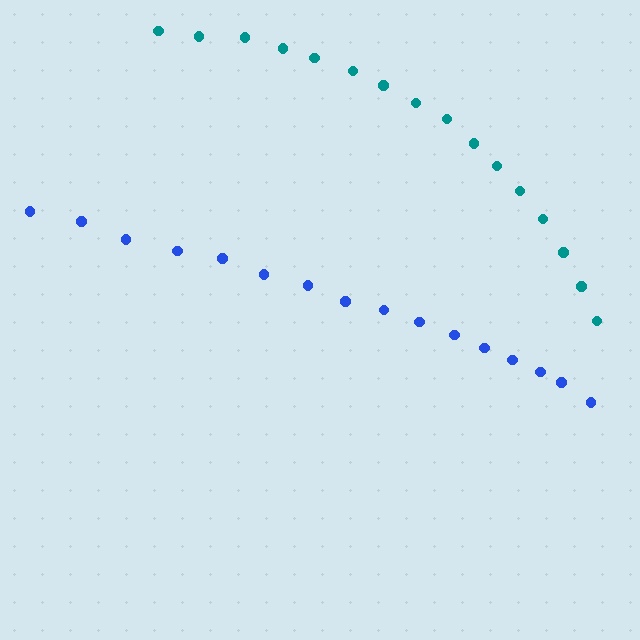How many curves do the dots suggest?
There are 2 distinct paths.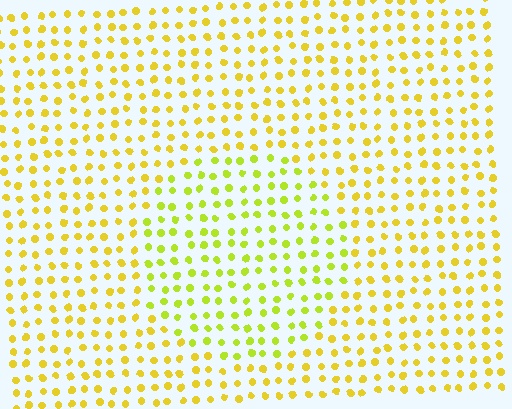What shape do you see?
I see a circle.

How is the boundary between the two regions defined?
The boundary is defined purely by a slight shift in hue (about 25 degrees). Spacing, size, and orientation are identical on both sides.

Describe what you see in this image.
The image is filled with small yellow elements in a uniform arrangement. A circle-shaped region is visible where the elements are tinted to a slightly different hue, forming a subtle color boundary.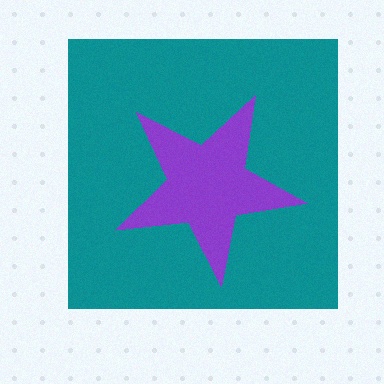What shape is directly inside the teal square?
The purple star.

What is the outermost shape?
The teal square.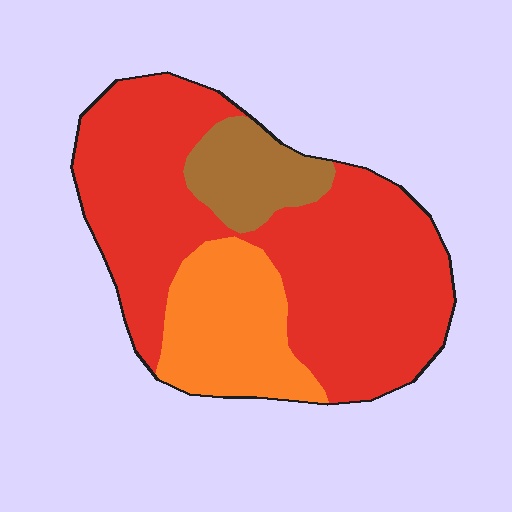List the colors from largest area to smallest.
From largest to smallest: red, orange, brown.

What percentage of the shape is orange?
Orange covers about 20% of the shape.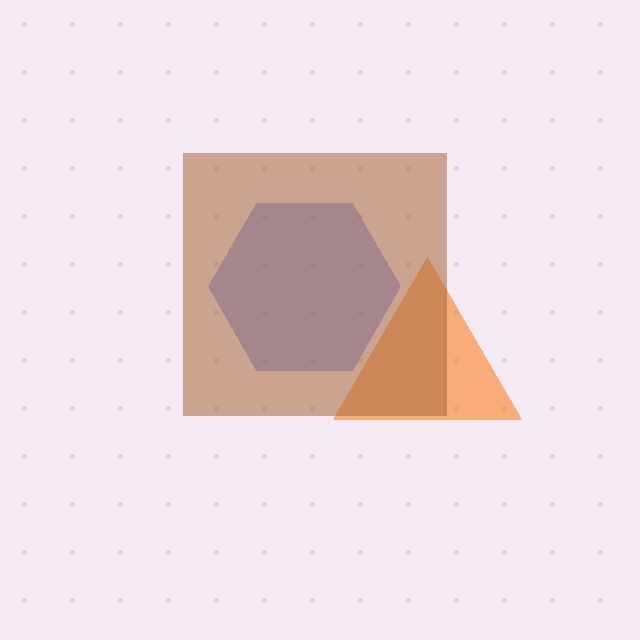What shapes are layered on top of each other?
The layered shapes are: a blue hexagon, an orange triangle, a brown square.